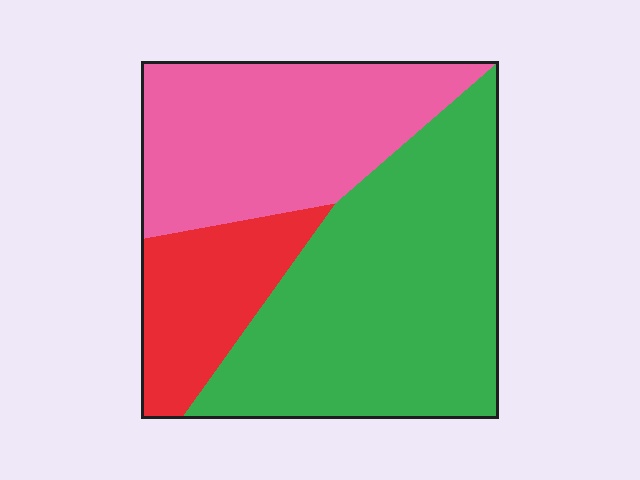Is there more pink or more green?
Green.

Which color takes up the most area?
Green, at roughly 50%.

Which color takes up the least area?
Red, at roughly 15%.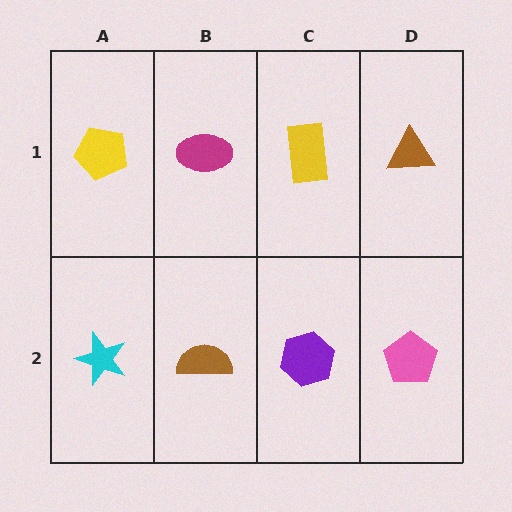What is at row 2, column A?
A cyan star.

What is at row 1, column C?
A yellow rectangle.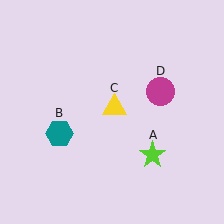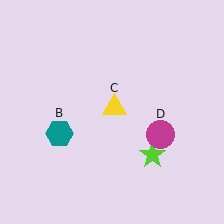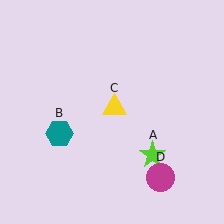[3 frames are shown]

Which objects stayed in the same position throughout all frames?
Lime star (object A) and teal hexagon (object B) and yellow triangle (object C) remained stationary.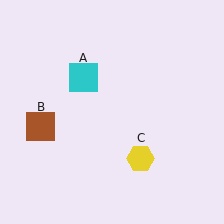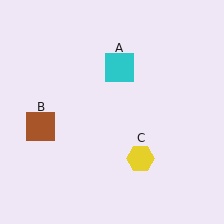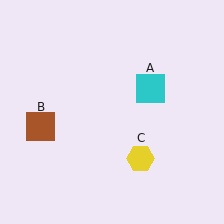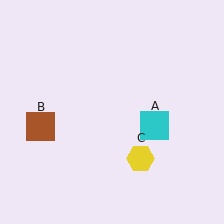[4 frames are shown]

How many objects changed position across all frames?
1 object changed position: cyan square (object A).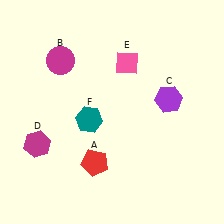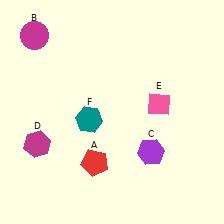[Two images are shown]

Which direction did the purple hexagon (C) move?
The purple hexagon (C) moved down.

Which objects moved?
The objects that moved are: the magenta circle (B), the purple hexagon (C), the pink diamond (E).